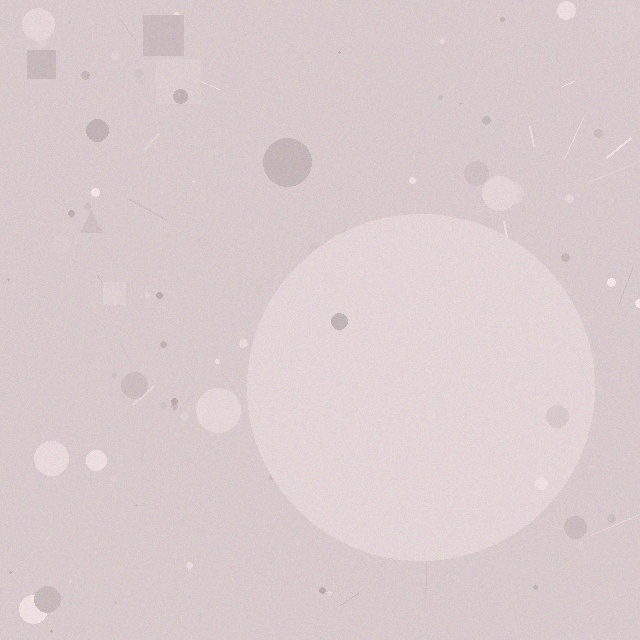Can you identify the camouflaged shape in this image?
The camouflaged shape is a circle.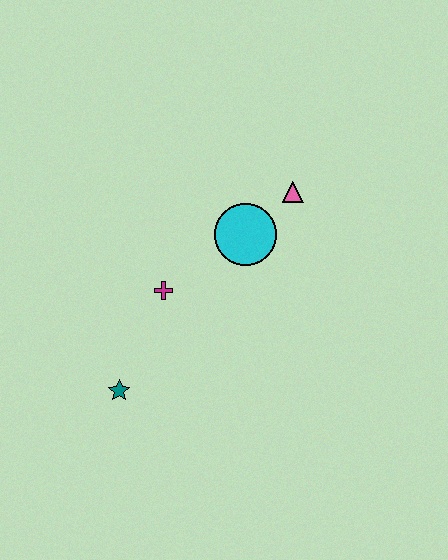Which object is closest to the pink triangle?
The cyan circle is closest to the pink triangle.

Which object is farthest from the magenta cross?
The pink triangle is farthest from the magenta cross.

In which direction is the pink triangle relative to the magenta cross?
The pink triangle is to the right of the magenta cross.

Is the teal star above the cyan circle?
No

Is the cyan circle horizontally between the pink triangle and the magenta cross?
Yes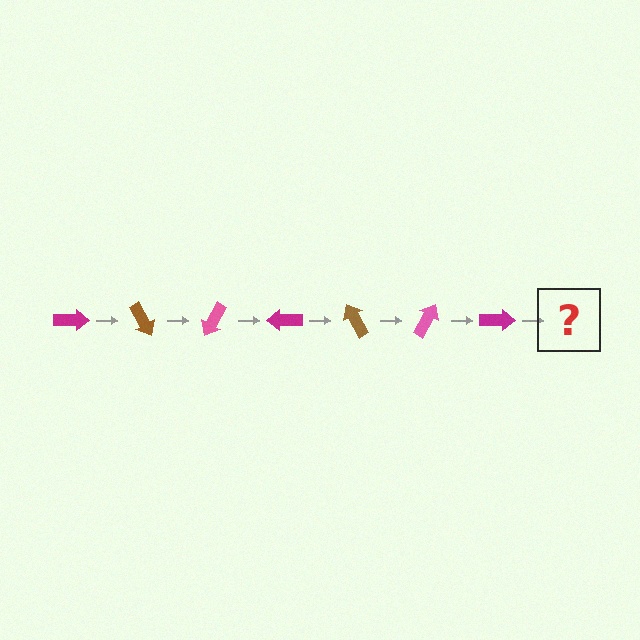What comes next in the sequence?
The next element should be a brown arrow, rotated 420 degrees from the start.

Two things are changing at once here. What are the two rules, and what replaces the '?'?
The two rules are that it rotates 60 degrees each step and the color cycles through magenta, brown, and pink. The '?' should be a brown arrow, rotated 420 degrees from the start.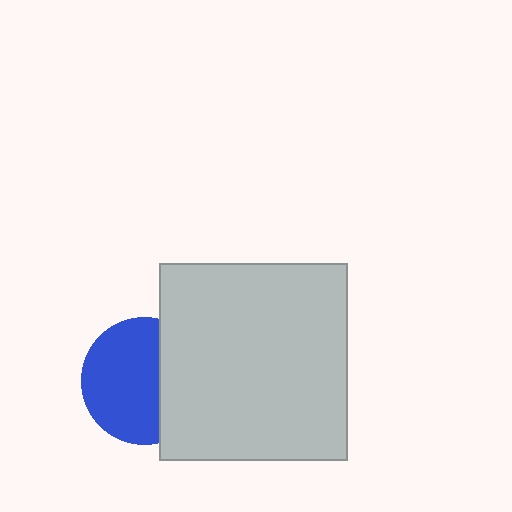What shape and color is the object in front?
The object in front is a light gray rectangle.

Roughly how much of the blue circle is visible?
About half of it is visible (roughly 65%).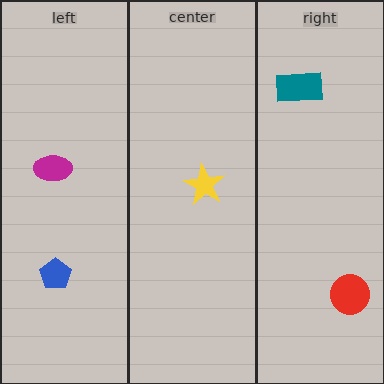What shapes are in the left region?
The blue pentagon, the magenta ellipse.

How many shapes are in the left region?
2.